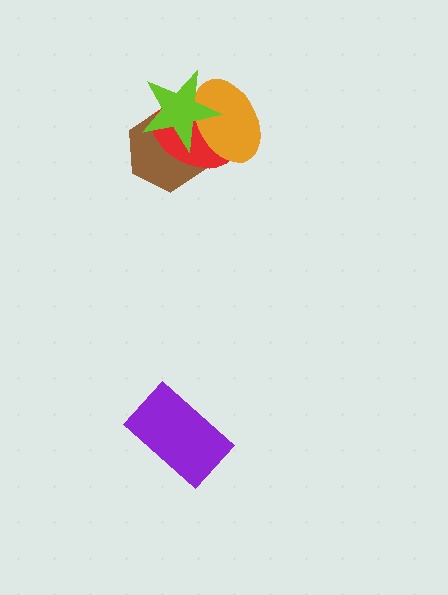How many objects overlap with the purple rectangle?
0 objects overlap with the purple rectangle.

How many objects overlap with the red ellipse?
3 objects overlap with the red ellipse.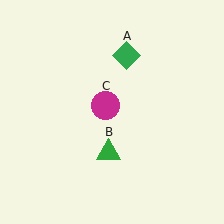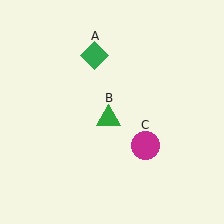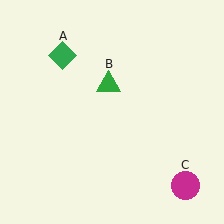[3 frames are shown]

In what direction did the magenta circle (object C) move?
The magenta circle (object C) moved down and to the right.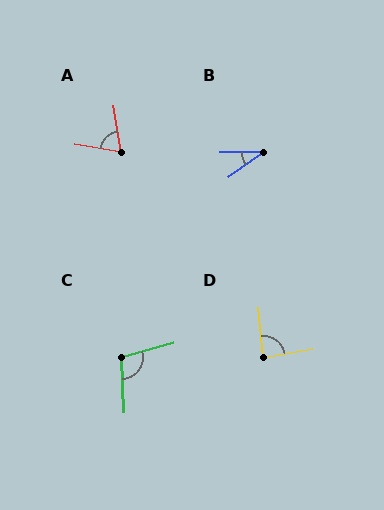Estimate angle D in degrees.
Approximately 84 degrees.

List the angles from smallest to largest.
B (35°), A (70°), D (84°), C (104°).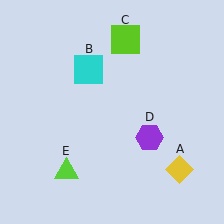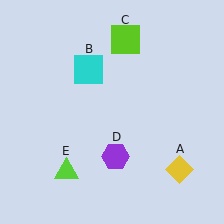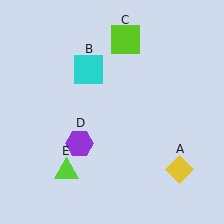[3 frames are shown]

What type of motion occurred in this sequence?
The purple hexagon (object D) rotated clockwise around the center of the scene.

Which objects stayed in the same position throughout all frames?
Yellow diamond (object A) and cyan square (object B) and lime square (object C) and lime triangle (object E) remained stationary.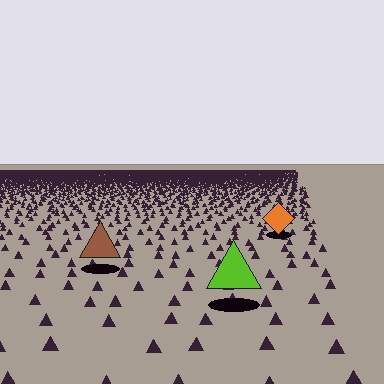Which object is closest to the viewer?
The lime triangle is closest. The texture marks near it are larger and more spread out.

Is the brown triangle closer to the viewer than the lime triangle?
No. The lime triangle is closer — you can tell from the texture gradient: the ground texture is coarser near it.